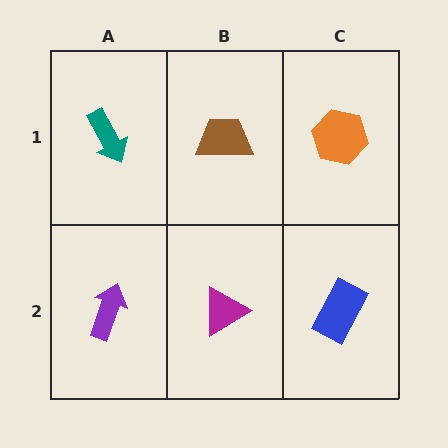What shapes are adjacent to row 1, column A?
A purple arrow (row 2, column A), a brown trapezoid (row 1, column B).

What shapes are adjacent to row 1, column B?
A magenta triangle (row 2, column B), a teal arrow (row 1, column A), an orange hexagon (row 1, column C).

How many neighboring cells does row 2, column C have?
2.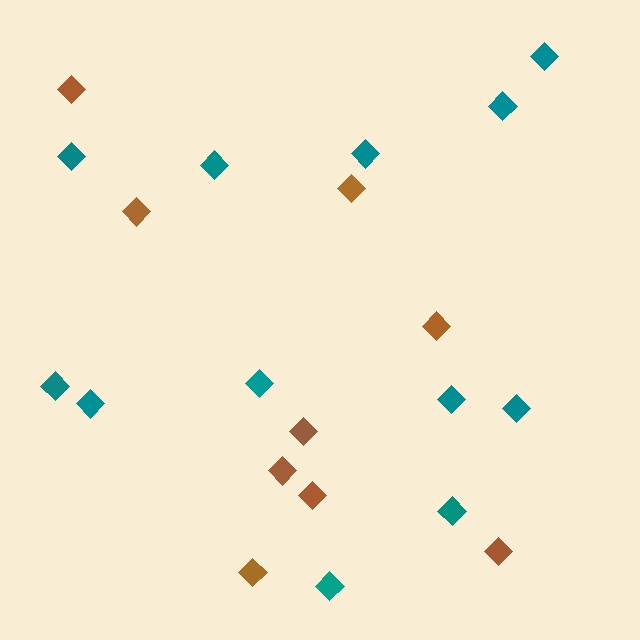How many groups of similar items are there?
There are 2 groups: one group of brown diamonds (9) and one group of teal diamonds (12).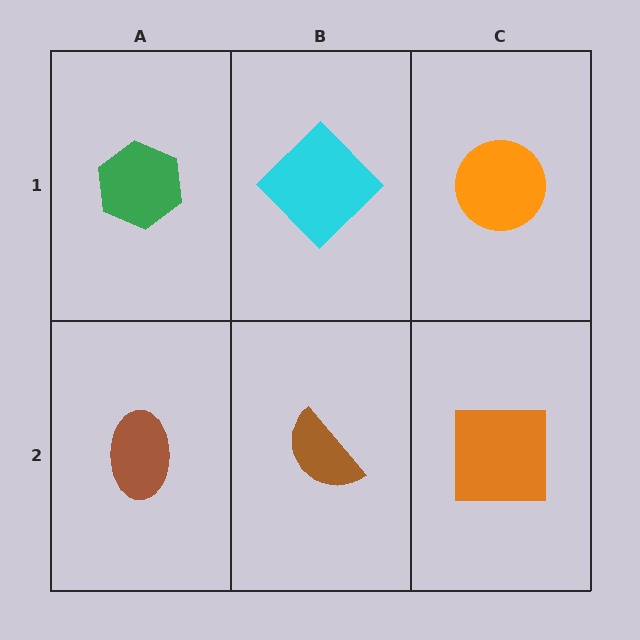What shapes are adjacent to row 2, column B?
A cyan diamond (row 1, column B), a brown ellipse (row 2, column A), an orange square (row 2, column C).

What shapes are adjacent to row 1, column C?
An orange square (row 2, column C), a cyan diamond (row 1, column B).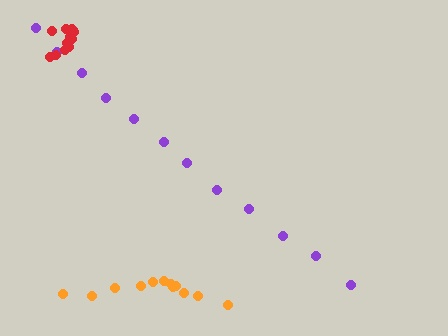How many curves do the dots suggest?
There are 3 distinct paths.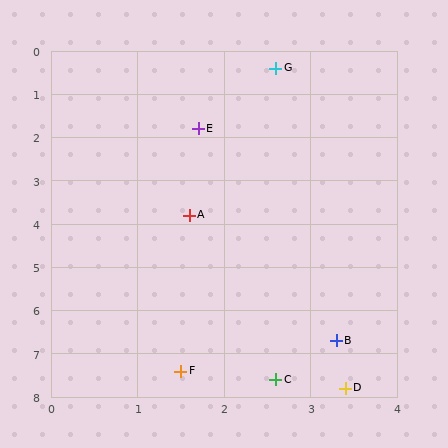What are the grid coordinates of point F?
Point F is at approximately (1.5, 7.4).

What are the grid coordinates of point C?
Point C is at approximately (2.6, 7.6).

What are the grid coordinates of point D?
Point D is at approximately (3.4, 7.8).